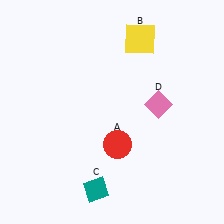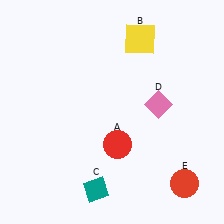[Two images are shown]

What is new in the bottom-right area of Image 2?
A red circle (E) was added in the bottom-right area of Image 2.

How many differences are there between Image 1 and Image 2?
There is 1 difference between the two images.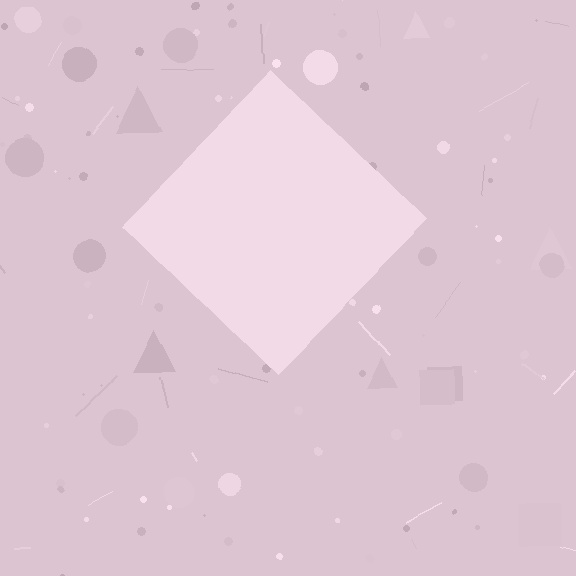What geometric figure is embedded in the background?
A diamond is embedded in the background.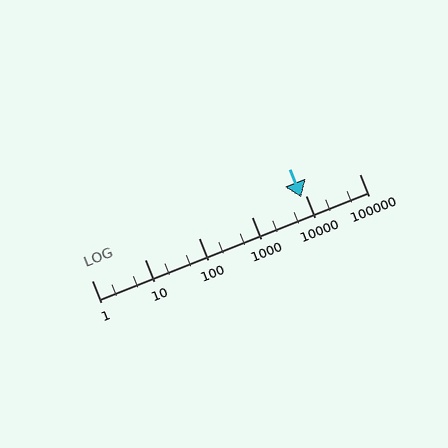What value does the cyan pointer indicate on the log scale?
The pointer indicates approximately 8200.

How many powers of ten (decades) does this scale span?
The scale spans 5 decades, from 1 to 100000.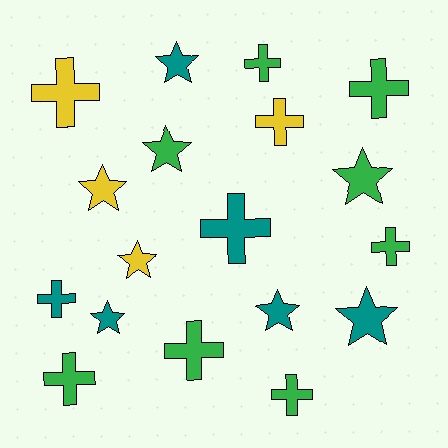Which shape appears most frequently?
Cross, with 10 objects.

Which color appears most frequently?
Green, with 8 objects.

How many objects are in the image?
There are 18 objects.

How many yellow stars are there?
There are 2 yellow stars.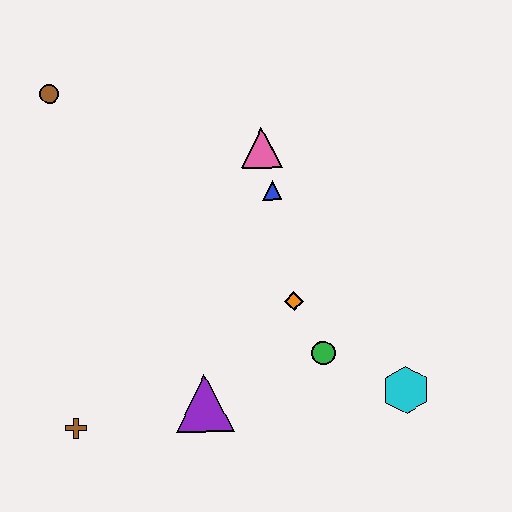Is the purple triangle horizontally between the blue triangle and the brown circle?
Yes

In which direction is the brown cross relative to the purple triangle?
The brown cross is to the left of the purple triangle.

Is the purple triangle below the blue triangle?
Yes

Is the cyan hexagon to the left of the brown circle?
No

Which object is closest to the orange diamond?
The green circle is closest to the orange diamond.